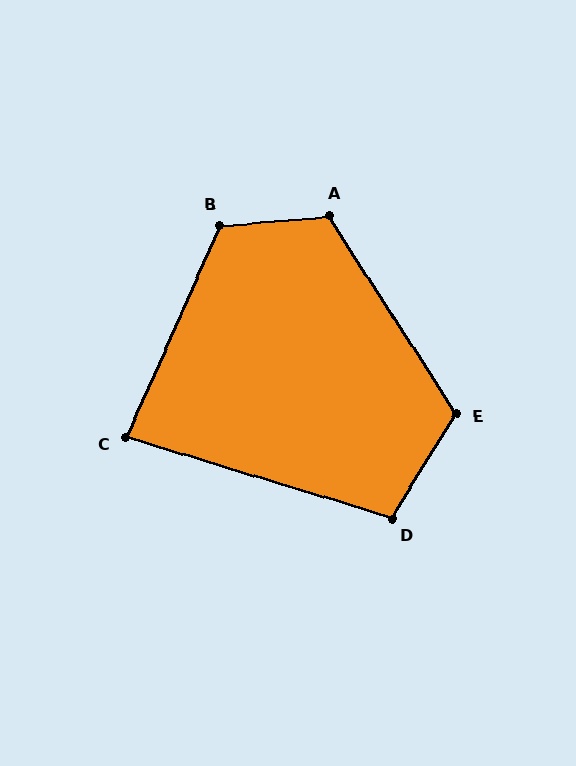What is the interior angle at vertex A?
Approximately 118 degrees (obtuse).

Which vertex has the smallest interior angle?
C, at approximately 83 degrees.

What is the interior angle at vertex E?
Approximately 116 degrees (obtuse).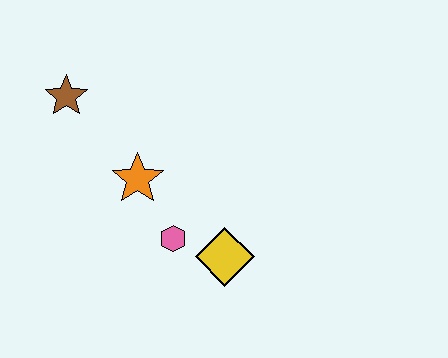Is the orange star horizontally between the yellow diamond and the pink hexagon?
No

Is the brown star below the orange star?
No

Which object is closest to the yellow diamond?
The pink hexagon is closest to the yellow diamond.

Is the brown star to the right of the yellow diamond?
No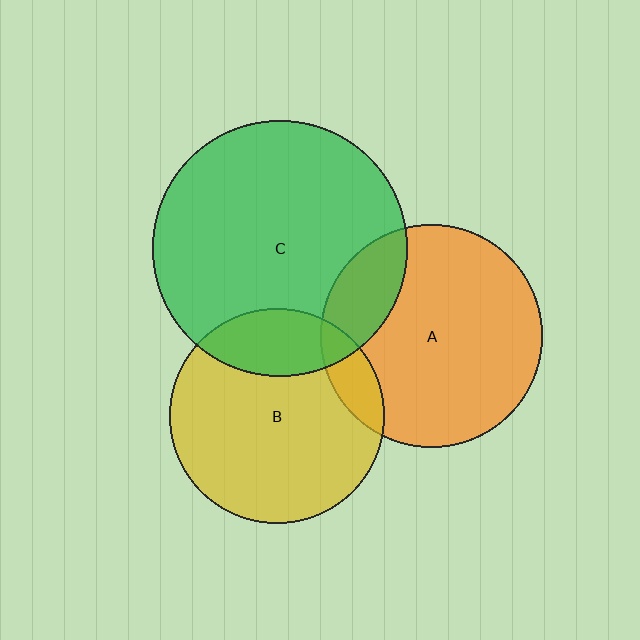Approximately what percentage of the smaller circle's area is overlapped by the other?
Approximately 10%.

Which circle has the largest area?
Circle C (green).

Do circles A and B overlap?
Yes.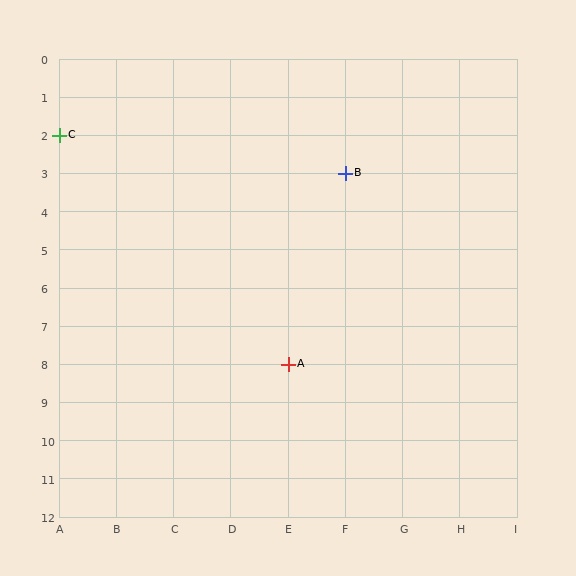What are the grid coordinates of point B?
Point B is at grid coordinates (F, 3).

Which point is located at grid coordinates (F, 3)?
Point B is at (F, 3).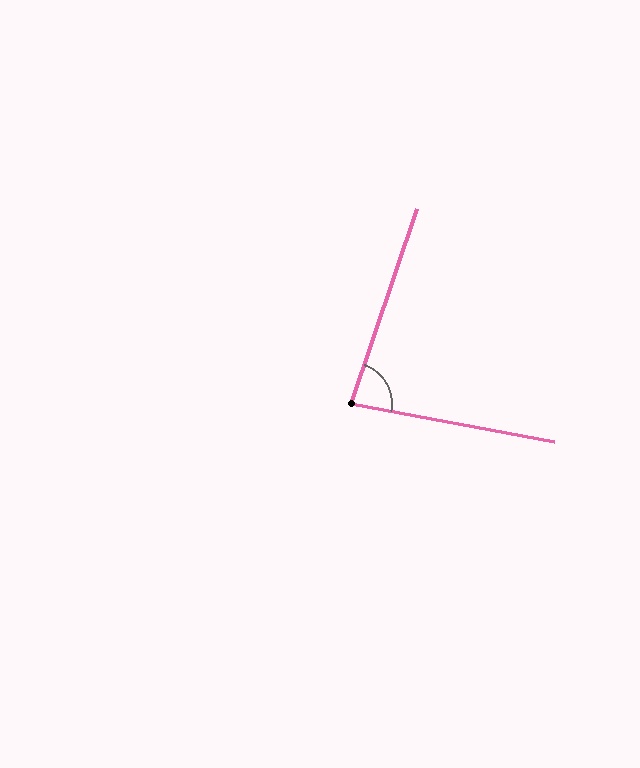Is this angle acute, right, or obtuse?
It is acute.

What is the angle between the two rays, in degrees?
Approximately 82 degrees.